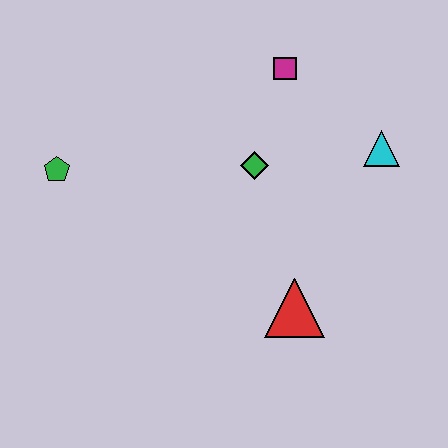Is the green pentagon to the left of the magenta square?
Yes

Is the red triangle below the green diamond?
Yes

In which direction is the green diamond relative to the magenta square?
The green diamond is below the magenta square.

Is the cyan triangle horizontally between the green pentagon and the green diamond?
No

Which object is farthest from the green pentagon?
The cyan triangle is farthest from the green pentagon.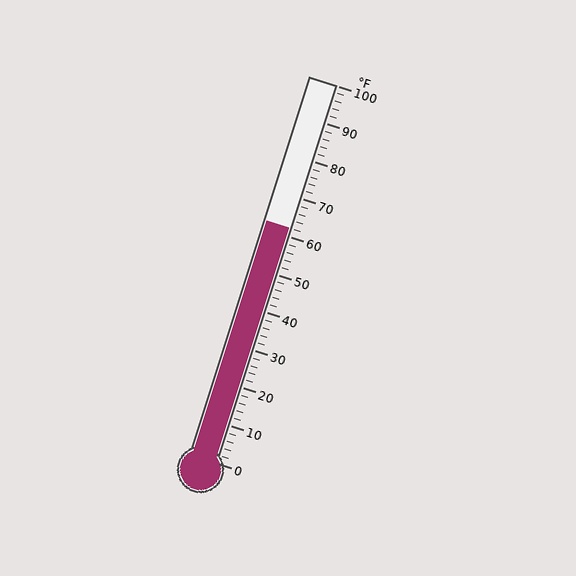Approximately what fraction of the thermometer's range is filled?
The thermometer is filled to approximately 60% of its range.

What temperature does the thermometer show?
The thermometer shows approximately 62°F.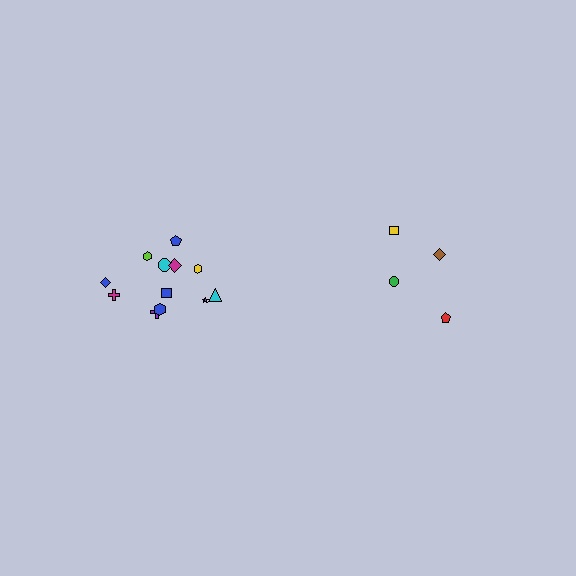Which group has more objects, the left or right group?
The left group.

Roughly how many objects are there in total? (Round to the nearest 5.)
Roughly 15 objects in total.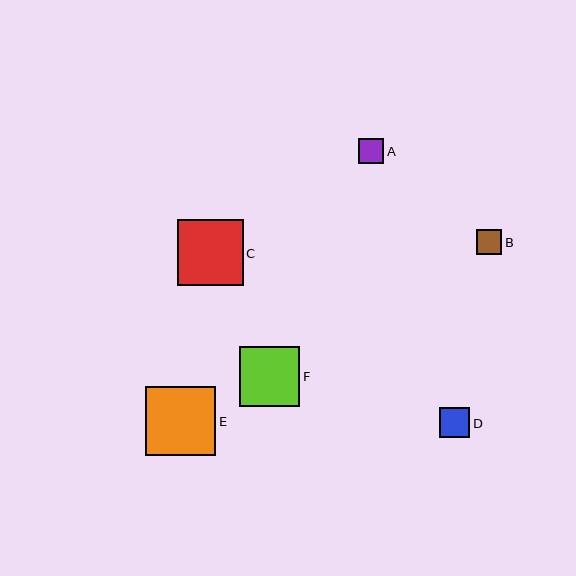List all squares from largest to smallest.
From largest to smallest: E, C, F, D, A, B.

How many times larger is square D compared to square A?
Square D is approximately 1.2 times the size of square A.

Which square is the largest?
Square E is the largest with a size of approximately 70 pixels.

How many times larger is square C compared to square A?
Square C is approximately 2.6 times the size of square A.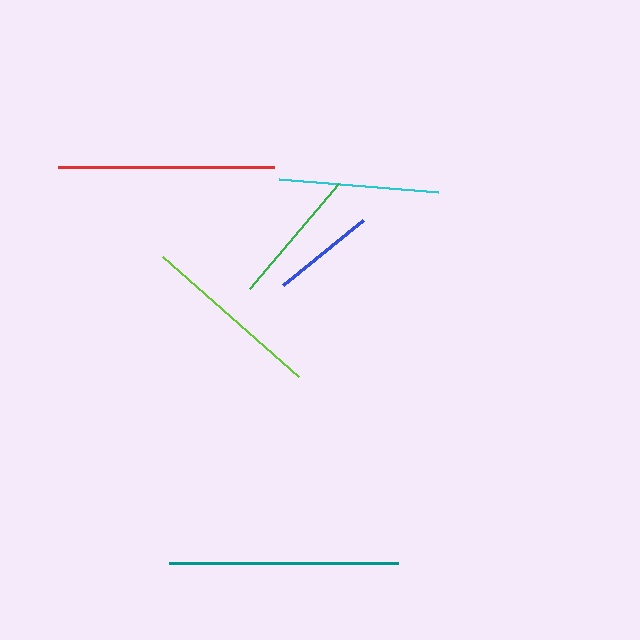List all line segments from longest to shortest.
From longest to shortest: teal, red, lime, cyan, green, blue.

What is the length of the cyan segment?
The cyan segment is approximately 160 pixels long.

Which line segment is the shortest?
The blue line is the shortest at approximately 103 pixels.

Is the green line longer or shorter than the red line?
The red line is longer than the green line.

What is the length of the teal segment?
The teal segment is approximately 229 pixels long.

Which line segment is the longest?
The teal line is the longest at approximately 229 pixels.